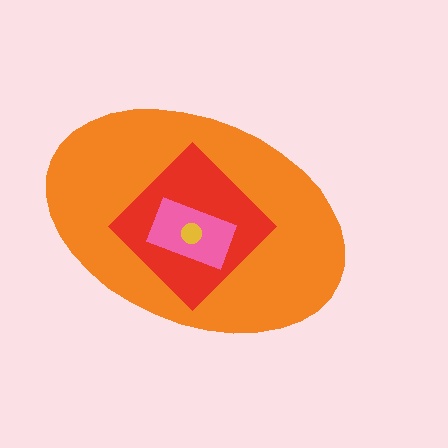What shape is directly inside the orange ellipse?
The red diamond.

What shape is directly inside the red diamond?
The pink rectangle.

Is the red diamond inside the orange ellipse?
Yes.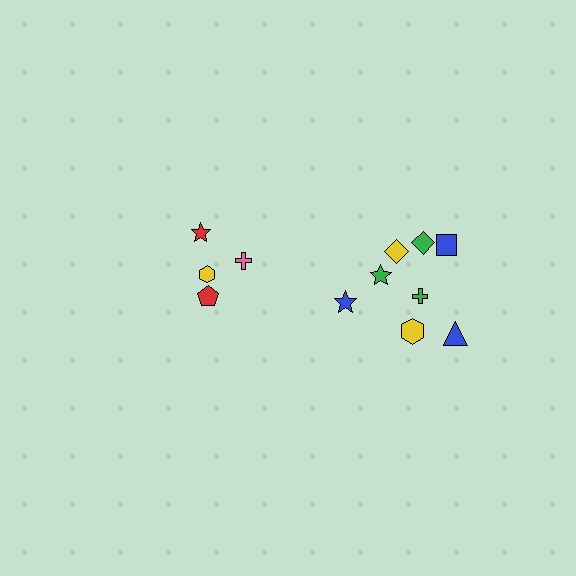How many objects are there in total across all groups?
There are 12 objects.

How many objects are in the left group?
There are 4 objects.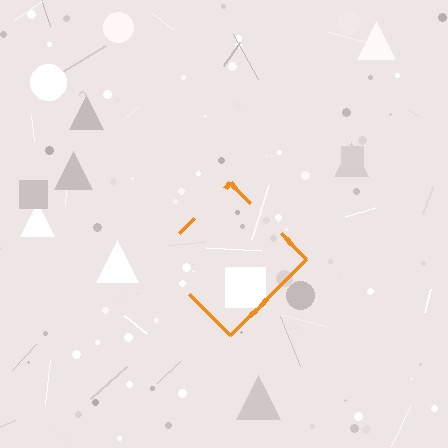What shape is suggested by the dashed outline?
The dashed outline suggests a diamond.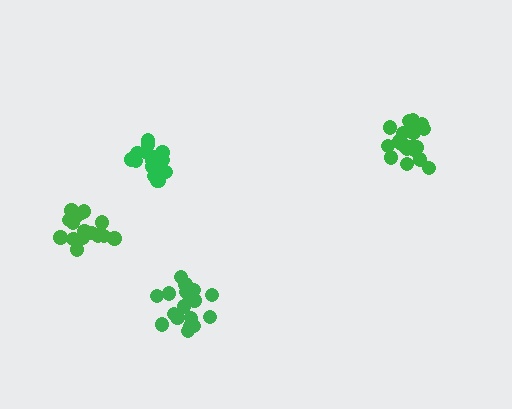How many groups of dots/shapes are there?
There are 4 groups.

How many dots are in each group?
Group 1: 21 dots, Group 2: 18 dots, Group 3: 21 dots, Group 4: 19 dots (79 total).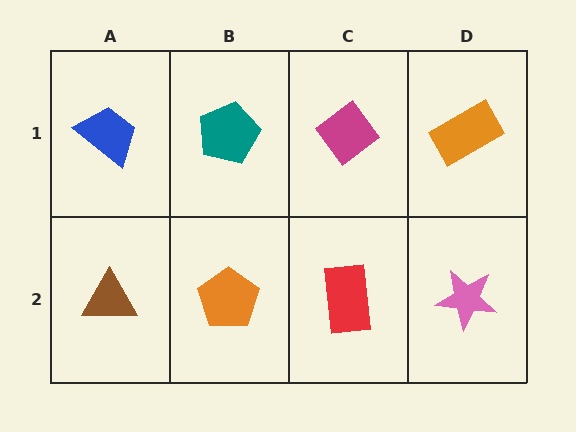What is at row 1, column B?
A teal pentagon.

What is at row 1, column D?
An orange rectangle.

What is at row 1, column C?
A magenta diamond.